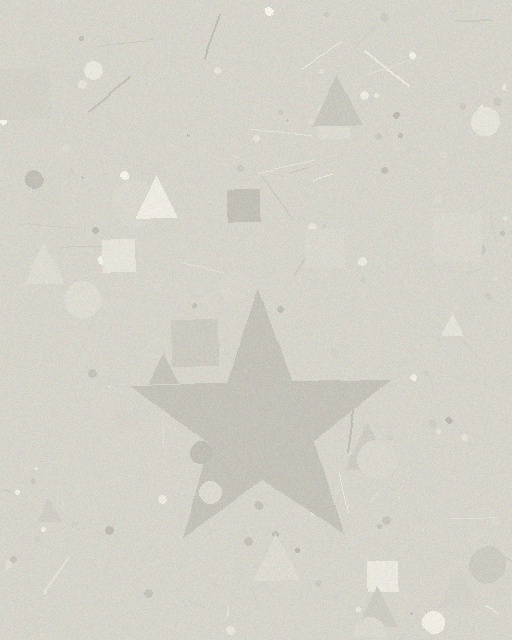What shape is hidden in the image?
A star is hidden in the image.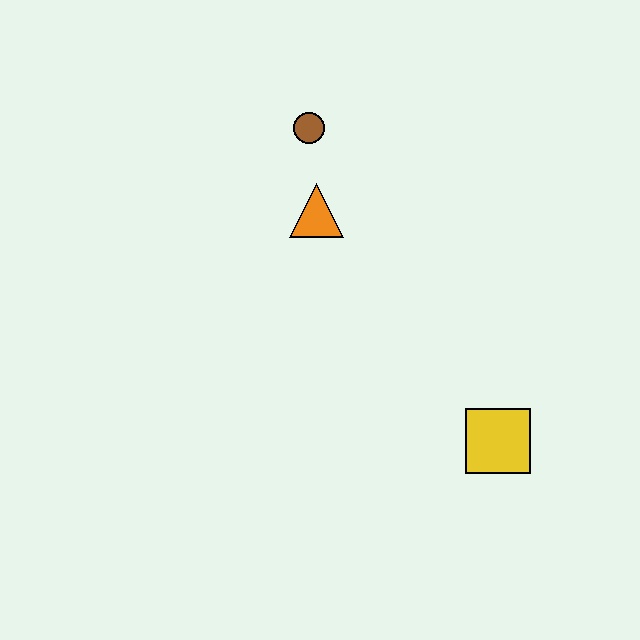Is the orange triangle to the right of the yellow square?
No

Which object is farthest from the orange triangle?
The yellow square is farthest from the orange triangle.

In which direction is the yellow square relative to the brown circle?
The yellow square is below the brown circle.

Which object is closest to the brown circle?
The orange triangle is closest to the brown circle.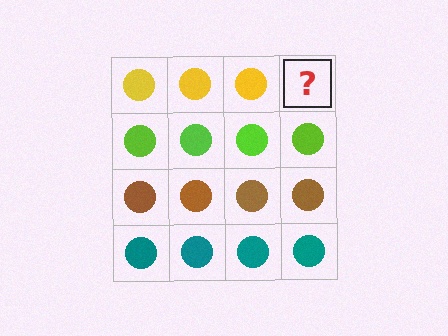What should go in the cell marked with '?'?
The missing cell should contain a yellow circle.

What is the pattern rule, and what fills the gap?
The rule is that each row has a consistent color. The gap should be filled with a yellow circle.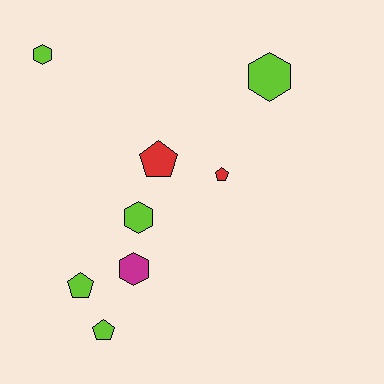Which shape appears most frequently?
Hexagon, with 4 objects.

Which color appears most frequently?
Lime, with 5 objects.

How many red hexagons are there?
There are no red hexagons.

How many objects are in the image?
There are 8 objects.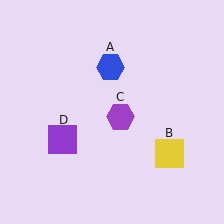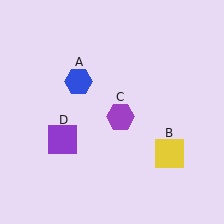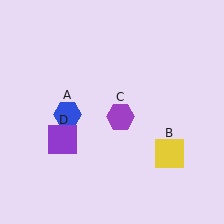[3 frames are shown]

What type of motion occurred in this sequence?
The blue hexagon (object A) rotated counterclockwise around the center of the scene.